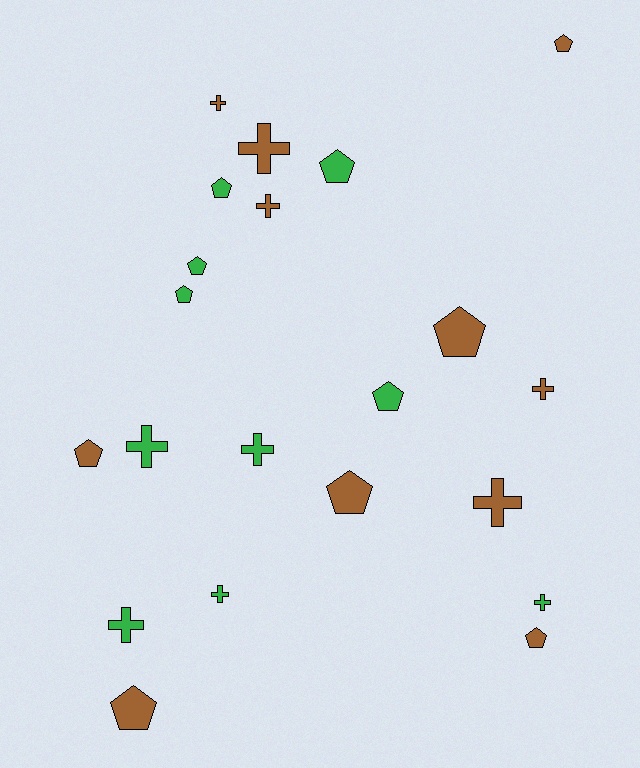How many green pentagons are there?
There are 5 green pentagons.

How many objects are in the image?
There are 21 objects.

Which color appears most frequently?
Brown, with 11 objects.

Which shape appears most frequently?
Pentagon, with 11 objects.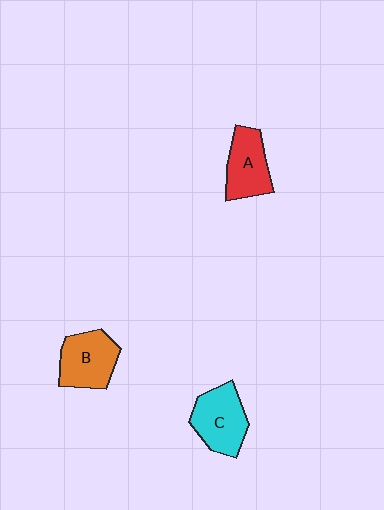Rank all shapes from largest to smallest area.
From largest to smallest: C (cyan), B (orange), A (red).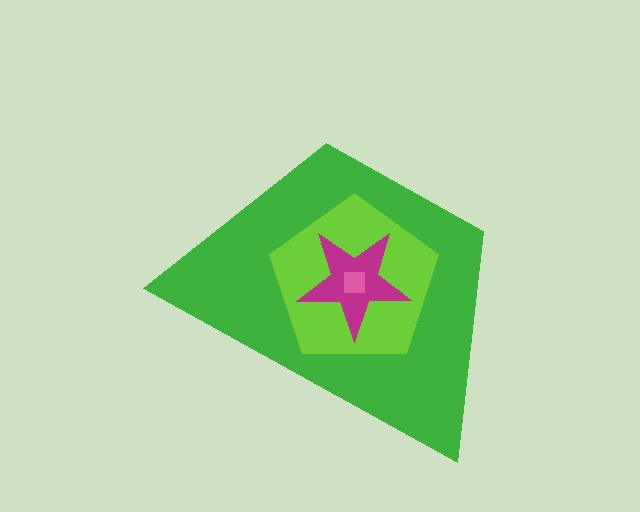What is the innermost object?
The pink square.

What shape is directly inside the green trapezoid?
The lime pentagon.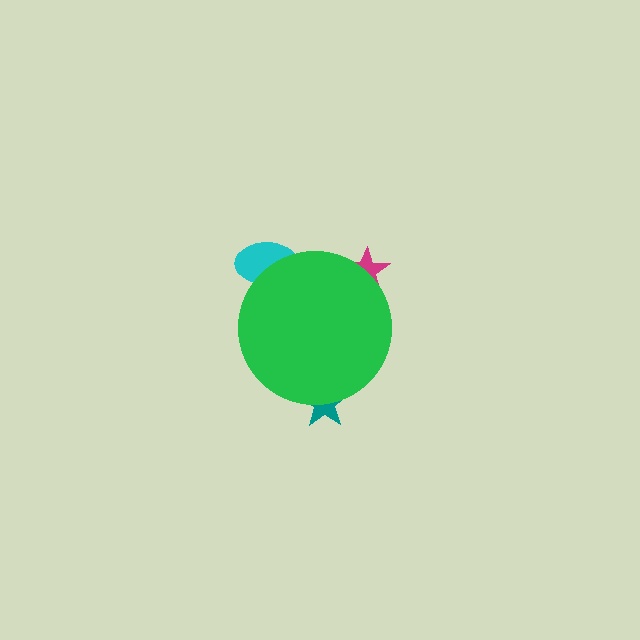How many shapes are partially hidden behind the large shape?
3 shapes are partially hidden.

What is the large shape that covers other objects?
A green circle.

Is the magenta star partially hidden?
Yes, the magenta star is partially hidden behind the green circle.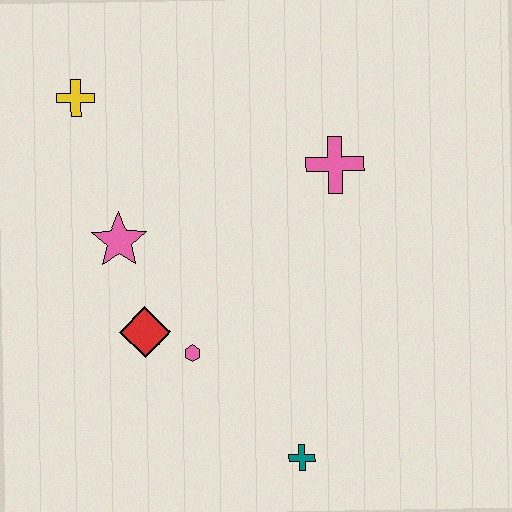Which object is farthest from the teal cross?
The yellow cross is farthest from the teal cross.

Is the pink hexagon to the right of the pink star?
Yes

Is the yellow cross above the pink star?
Yes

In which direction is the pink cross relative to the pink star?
The pink cross is to the right of the pink star.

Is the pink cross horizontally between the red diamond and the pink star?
No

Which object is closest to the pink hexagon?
The red diamond is closest to the pink hexagon.